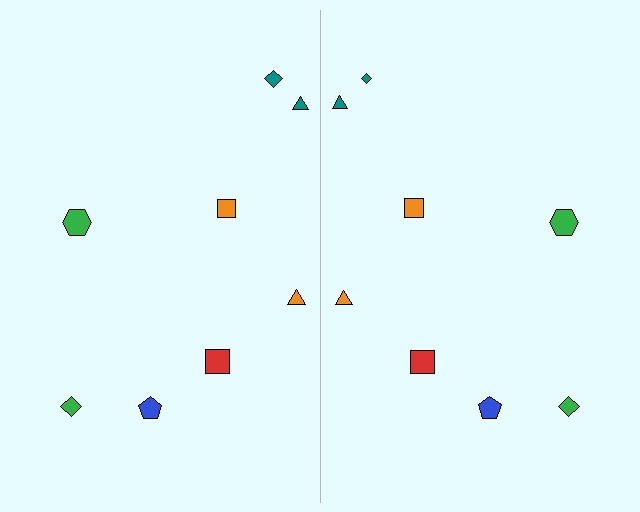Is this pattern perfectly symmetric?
No, the pattern is not perfectly symmetric. The teal diamond on the right side has a different size than its mirror counterpart.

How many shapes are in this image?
There are 16 shapes in this image.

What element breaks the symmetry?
The teal diamond on the right side has a different size than its mirror counterpart.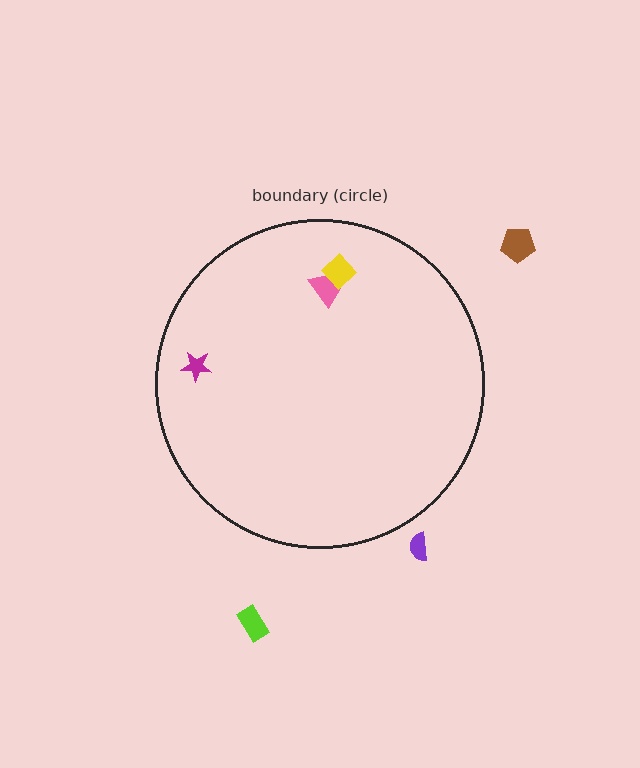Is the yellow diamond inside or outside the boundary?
Inside.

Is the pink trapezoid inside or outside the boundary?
Inside.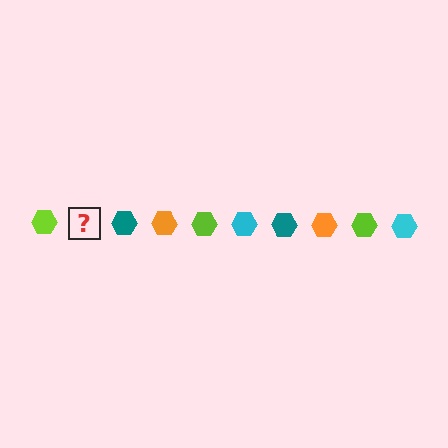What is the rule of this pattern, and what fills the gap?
The rule is that the pattern cycles through lime, cyan, teal, orange hexagons. The gap should be filled with a cyan hexagon.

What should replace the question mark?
The question mark should be replaced with a cyan hexagon.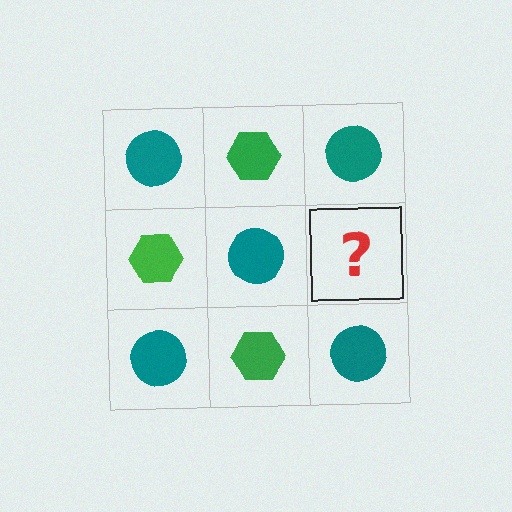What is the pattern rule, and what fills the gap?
The rule is that it alternates teal circle and green hexagon in a checkerboard pattern. The gap should be filled with a green hexagon.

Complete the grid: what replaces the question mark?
The question mark should be replaced with a green hexagon.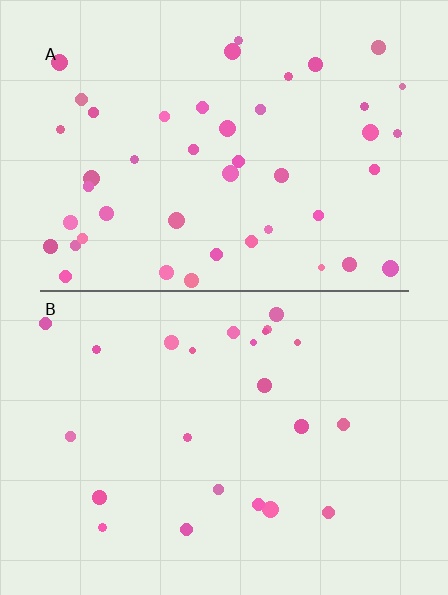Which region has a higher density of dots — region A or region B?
A (the top).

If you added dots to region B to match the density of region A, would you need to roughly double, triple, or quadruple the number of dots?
Approximately double.